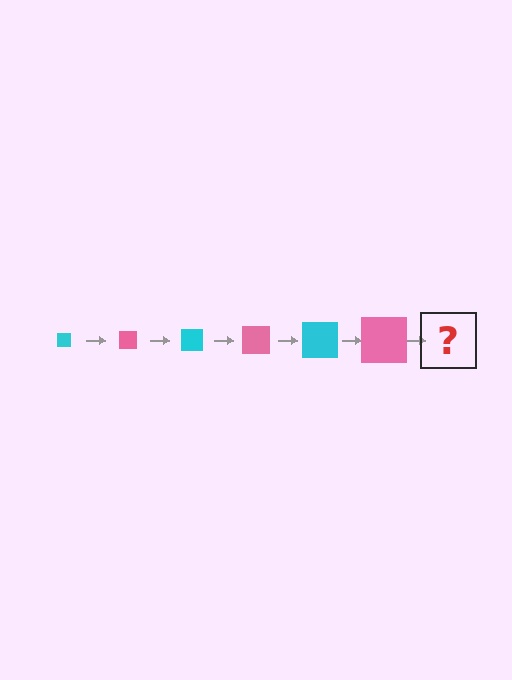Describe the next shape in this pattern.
It should be a cyan square, larger than the previous one.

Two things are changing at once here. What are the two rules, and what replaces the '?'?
The two rules are that the square grows larger each step and the color cycles through cyan and pink. The '?' should be a cyan square, larger than the previous one.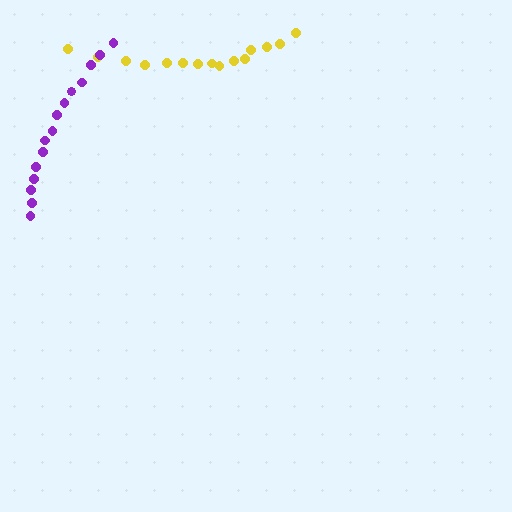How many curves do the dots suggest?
There are 2 distinct paths.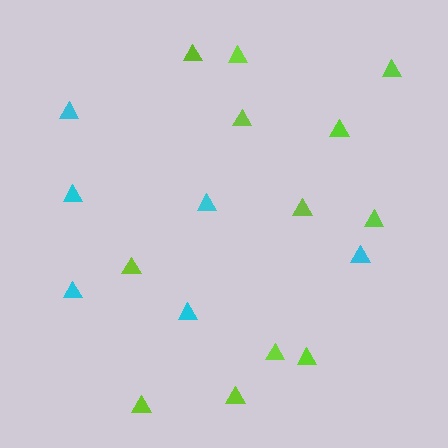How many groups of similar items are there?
There are 2 groups: one group of lime triangles (12) and one group of cyan triangles (6).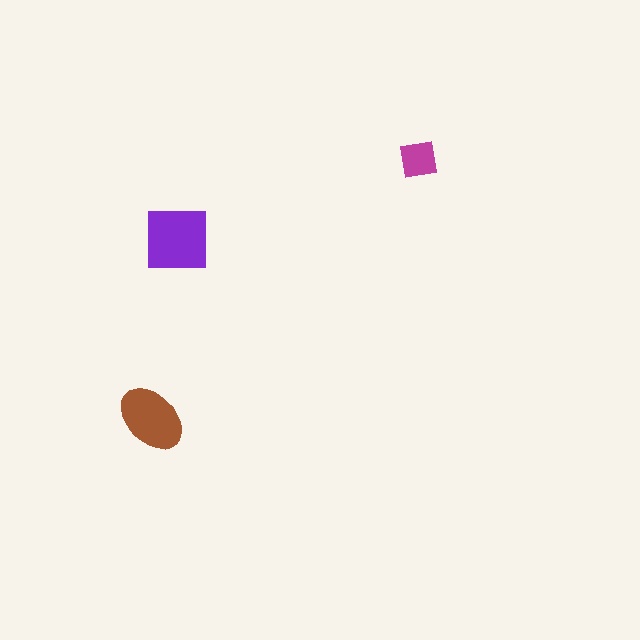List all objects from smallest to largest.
The magenta square, the brown ellipse, the purple square.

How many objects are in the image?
There are 3 objects in the image.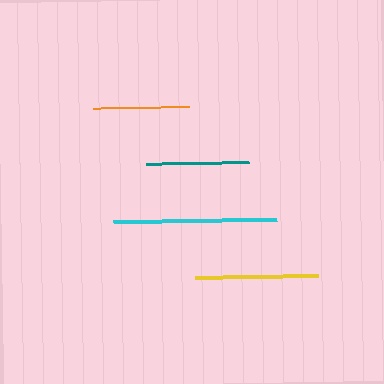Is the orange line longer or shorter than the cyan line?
The cyan line is longer than the orange line.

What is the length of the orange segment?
The orange segment is approximately 95 pixels long.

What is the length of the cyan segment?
The cyan segment is approximately 163 pixels long.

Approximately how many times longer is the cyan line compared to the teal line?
The cyan line is approximately 1.6 times the length of the teal line.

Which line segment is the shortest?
The orange line is the shortest at approximately 95 pixels.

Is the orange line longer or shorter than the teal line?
The teal line is longer than the orange line.